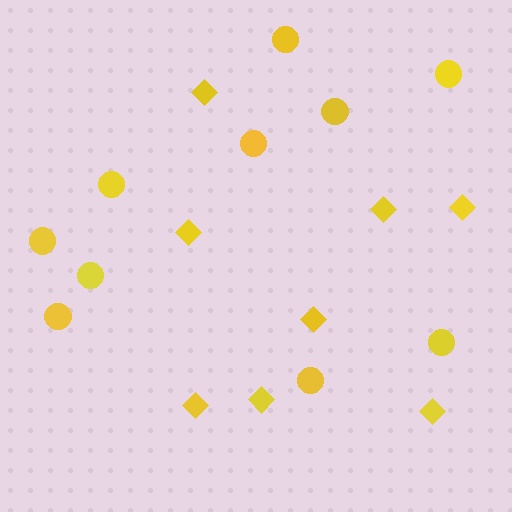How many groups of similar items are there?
There are 2 groups: one group of circles (10) and one group of diamonds (8).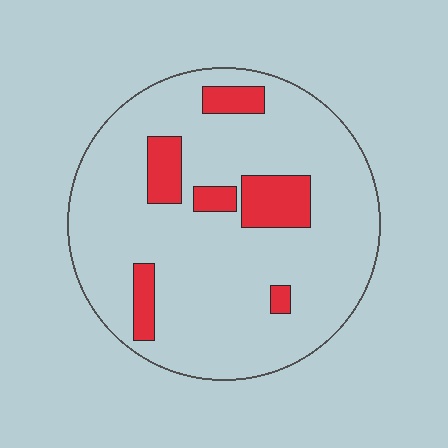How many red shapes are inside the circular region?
6.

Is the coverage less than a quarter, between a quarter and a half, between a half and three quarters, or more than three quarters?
Less than a quarter.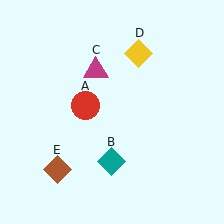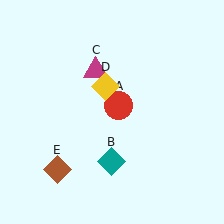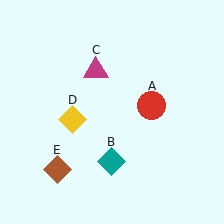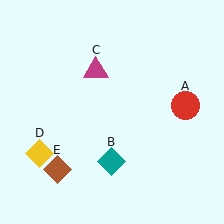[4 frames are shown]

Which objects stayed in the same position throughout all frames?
Teal diamond (object B) and magenta triangle (object C) and brown diamond (object E) remained stationary.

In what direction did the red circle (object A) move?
The red circle (object A) moved right.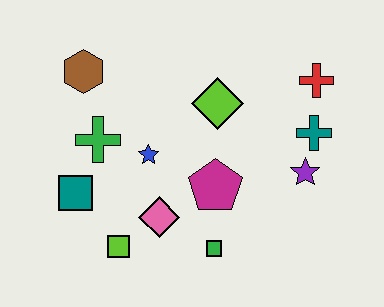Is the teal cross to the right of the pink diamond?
Yes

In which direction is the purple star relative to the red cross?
The purple star is below the red cross.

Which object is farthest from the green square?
The brown hexagon is farthest from the green square.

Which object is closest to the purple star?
The teal cross is closest to the purple star.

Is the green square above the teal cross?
No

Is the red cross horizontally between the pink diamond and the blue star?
No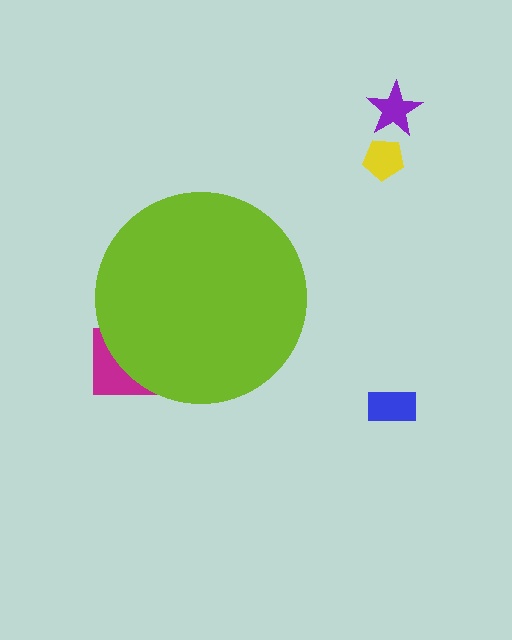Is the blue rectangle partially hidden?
No, the blue rectangle is fully visible.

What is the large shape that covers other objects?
A lime circle.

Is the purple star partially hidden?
No, the purple star is fully visible.